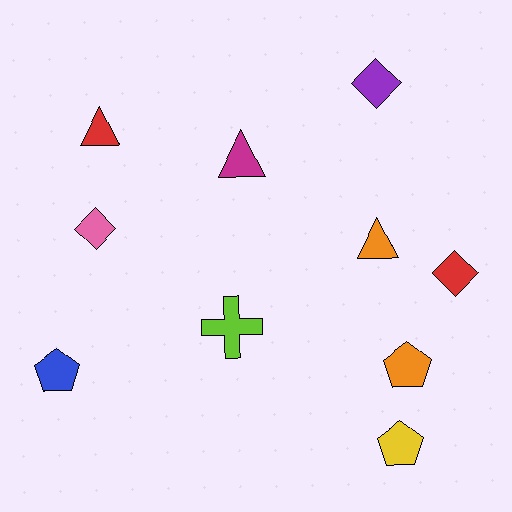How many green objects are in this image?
There are no green objects.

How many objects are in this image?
There are 10 objects.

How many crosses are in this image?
There is 1 cross.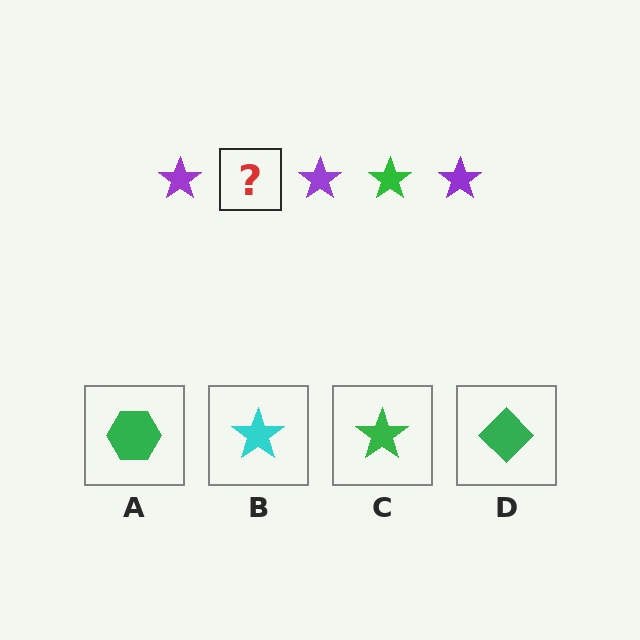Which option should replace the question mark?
Option C.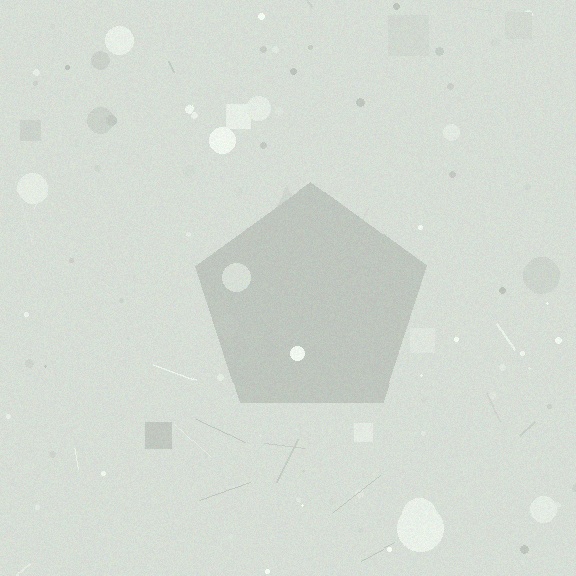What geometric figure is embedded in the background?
A pentagon is embedded in the background.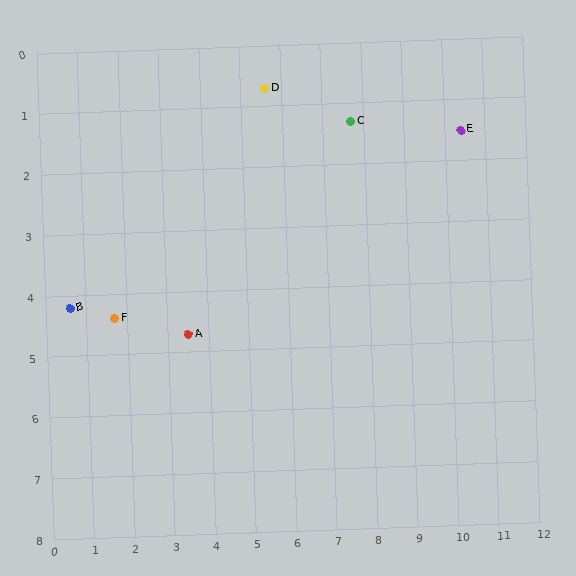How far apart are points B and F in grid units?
Points B and F are about 1.1 grid units apart.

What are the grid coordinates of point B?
Point B is at approximately (0.6, 4.2).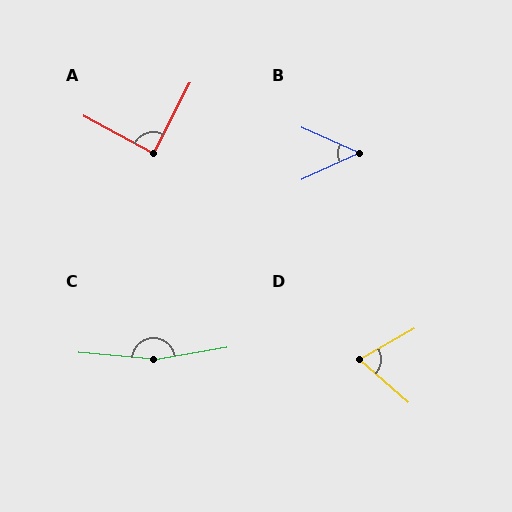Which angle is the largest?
C, at approximately 165 degrees.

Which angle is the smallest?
B, at approximately 49 degrees.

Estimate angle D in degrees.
Approximately 70 degrees.